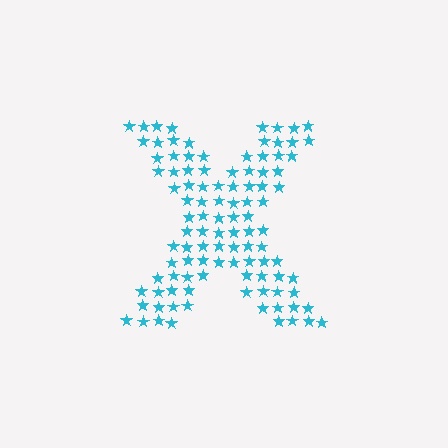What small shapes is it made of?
It is made of small stars.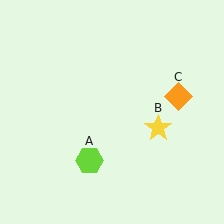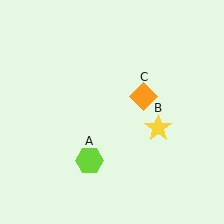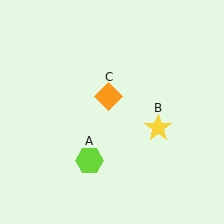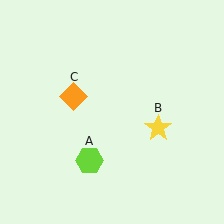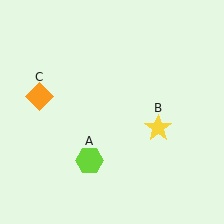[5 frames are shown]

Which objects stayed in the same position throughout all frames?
Lime hexagon (object A) and yellow star (object B) remained stationary.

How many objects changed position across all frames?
1 object changed position: orange diamond (object C).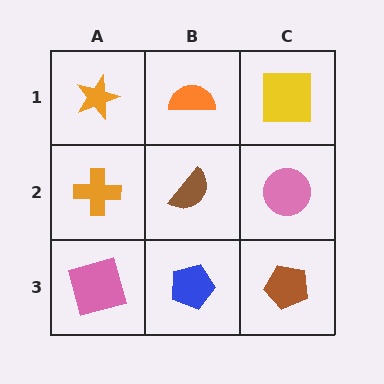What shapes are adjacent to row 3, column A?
An orange cross (row 2, column A), a blue pentagon (row 3, column B).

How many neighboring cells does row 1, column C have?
2.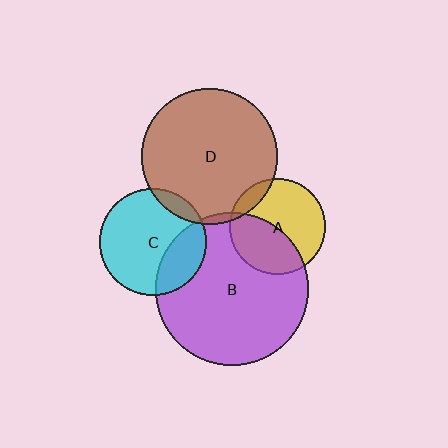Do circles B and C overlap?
Yes.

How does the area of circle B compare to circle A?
Approximately 2.5 times.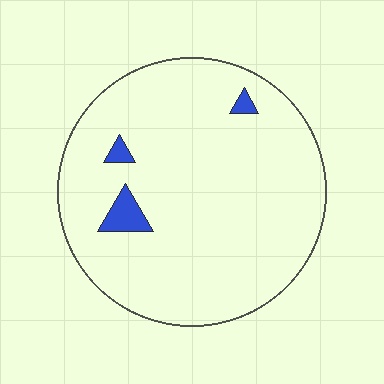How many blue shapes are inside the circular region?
3.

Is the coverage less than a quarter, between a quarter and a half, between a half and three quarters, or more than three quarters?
Less than a quarter.